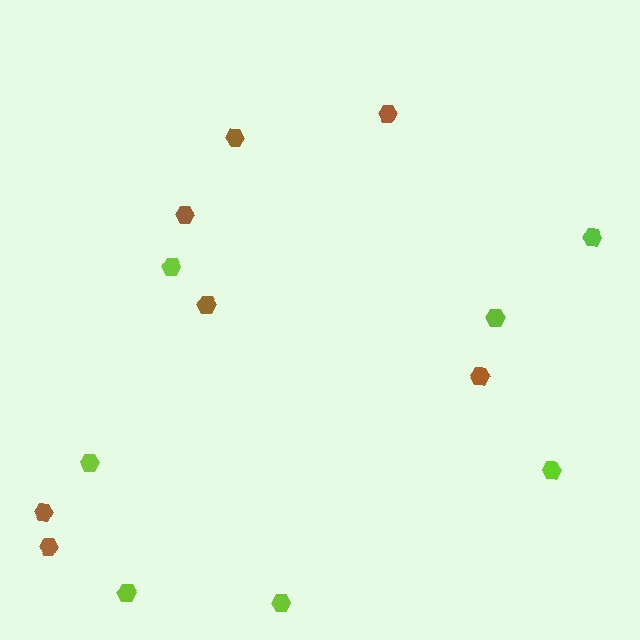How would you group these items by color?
There are 2 groups: one group of lime hexagons (7) and one group of brown hexagons (7).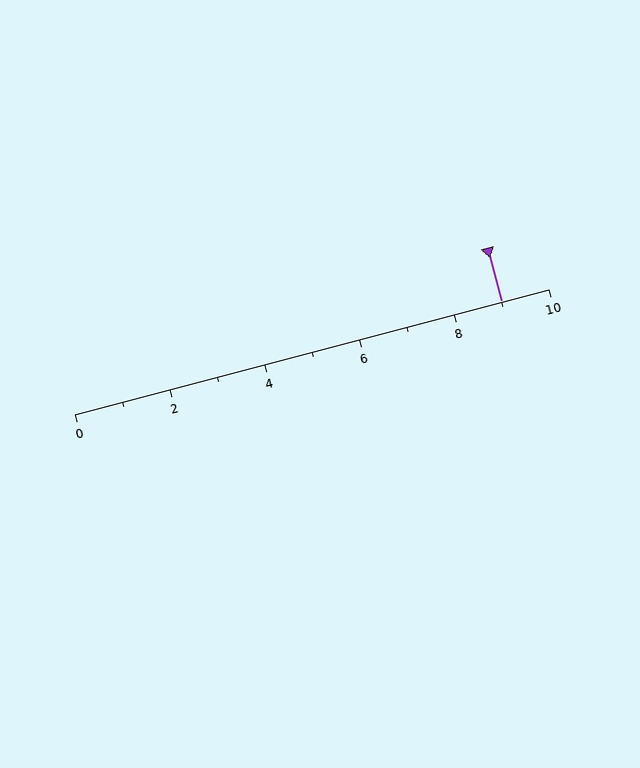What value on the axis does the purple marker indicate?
The marker indicates approximately 9.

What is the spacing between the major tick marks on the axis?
The major ticks are spaced 2 apart.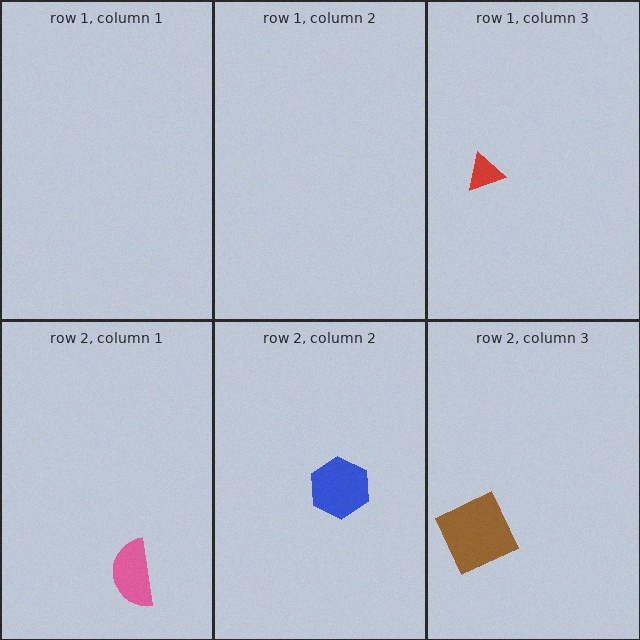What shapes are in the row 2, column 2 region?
The blue hexagon.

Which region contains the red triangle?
The row 1, column 3 region.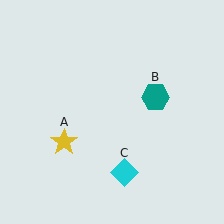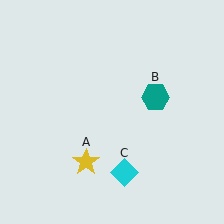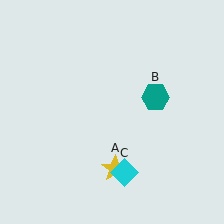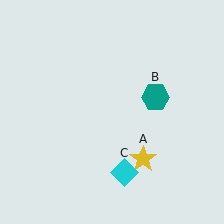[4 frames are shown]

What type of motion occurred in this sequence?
The yellow star (object A) rotated counterclockwise around the center of the scene.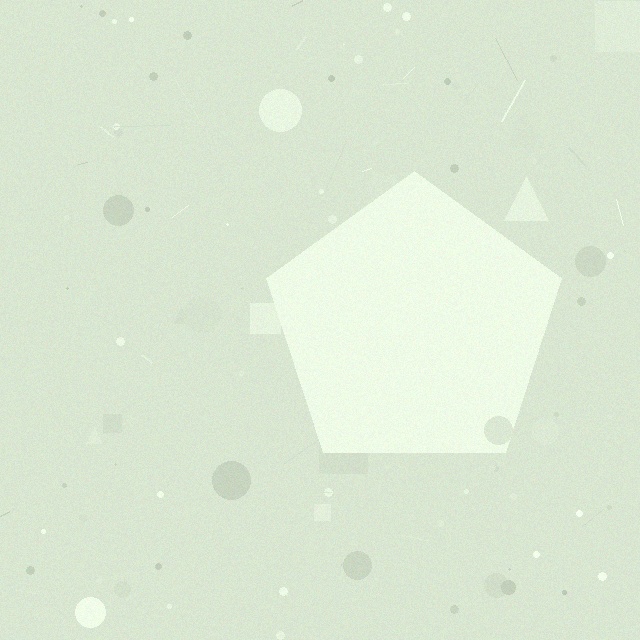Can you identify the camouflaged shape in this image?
The camouflaged shape is a pentagon.